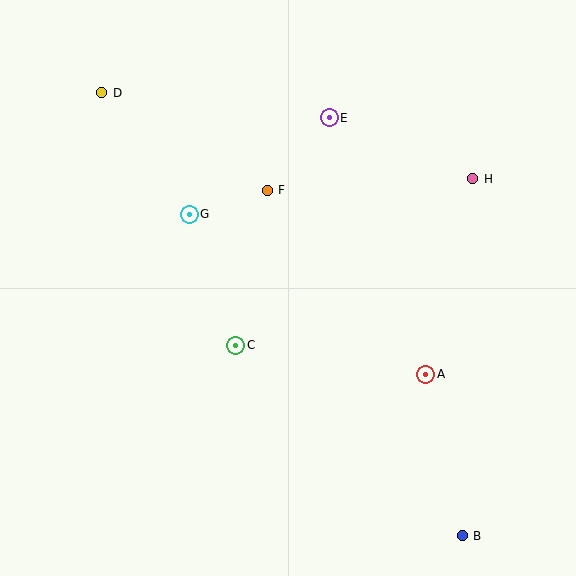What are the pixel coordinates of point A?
Point A is at (426, 374).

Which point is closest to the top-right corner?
Point H is closest to the top-right corner.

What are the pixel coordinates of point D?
Point D is at (102, 93).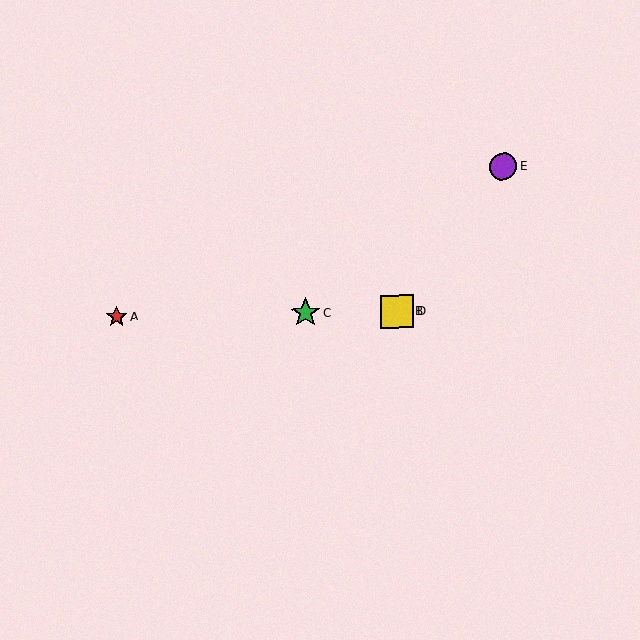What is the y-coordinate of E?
Object E is at y≈166.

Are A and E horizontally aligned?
No, A is at y≈317 and E is at y≈166.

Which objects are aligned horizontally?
Objects A, B, C, D are aligned horizontally.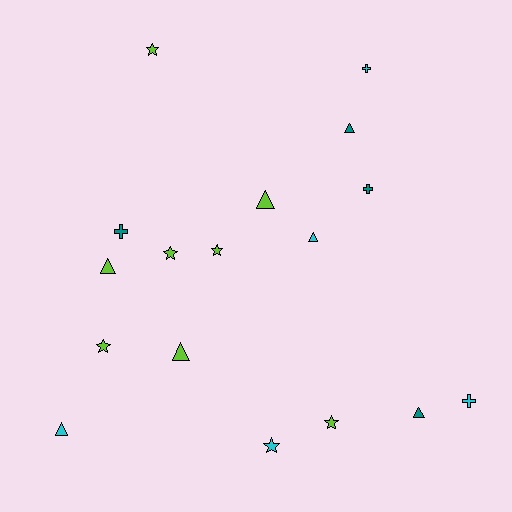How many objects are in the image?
There are 17 objects.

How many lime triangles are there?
There are 3 lime triangles.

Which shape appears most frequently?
Triangle, with 7 objects.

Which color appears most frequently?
Lime, with 8 objects.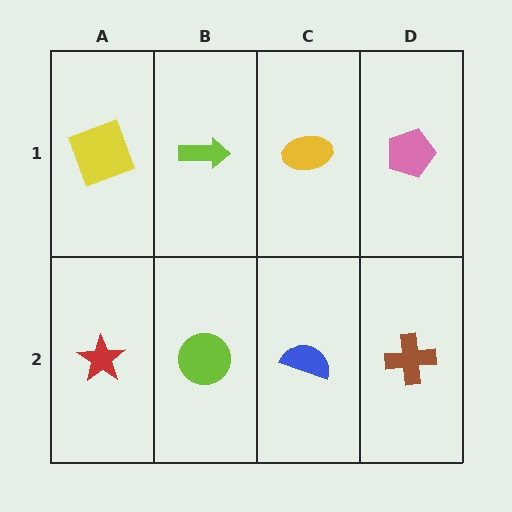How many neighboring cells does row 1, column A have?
2.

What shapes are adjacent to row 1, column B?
A lime circle (row 2, column B), a yellow square (row 1, column A), a yellow ellipse (row 1, column C).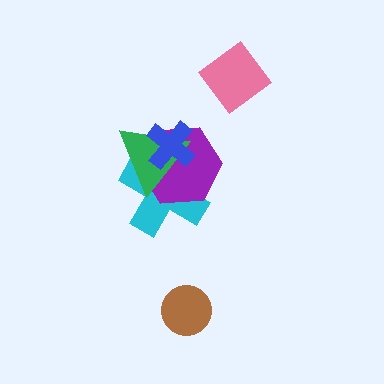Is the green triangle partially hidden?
Yes, it is partially covered by another shape.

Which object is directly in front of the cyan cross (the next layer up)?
The purple hexagon is directly in front of the cyan cross.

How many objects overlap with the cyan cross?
3 objects overlap with the cyan cross.